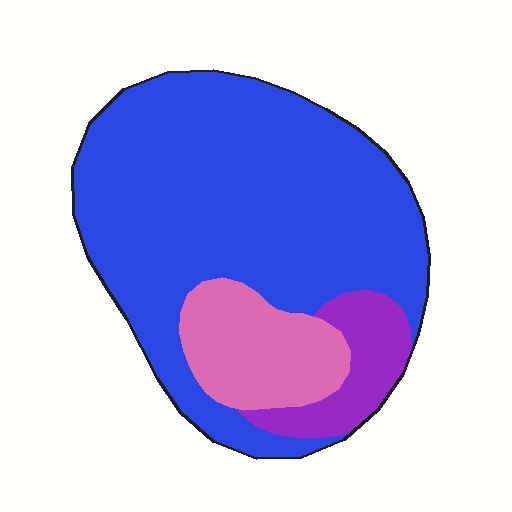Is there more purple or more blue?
Blue.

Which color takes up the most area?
Blue, at roughly 75%.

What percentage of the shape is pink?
Pink covers 16% of the shape.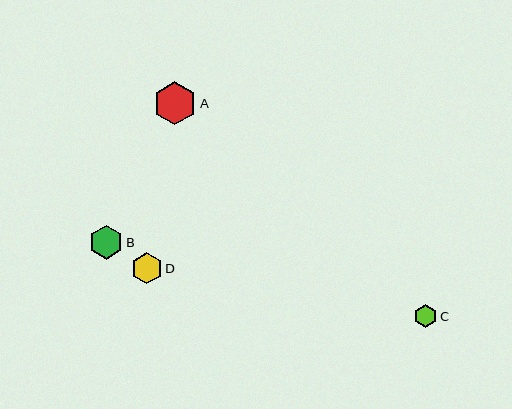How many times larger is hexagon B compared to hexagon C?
Hexagon B is approximately 1.5 times the size of hexagon C.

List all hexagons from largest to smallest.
From largest to smallest: A, B, D, C.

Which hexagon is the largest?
Hexagon A is the largest with a size of approximately 44 pixels.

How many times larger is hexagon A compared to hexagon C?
Hexagon A is approximately 1.9 times the size of hexagon C.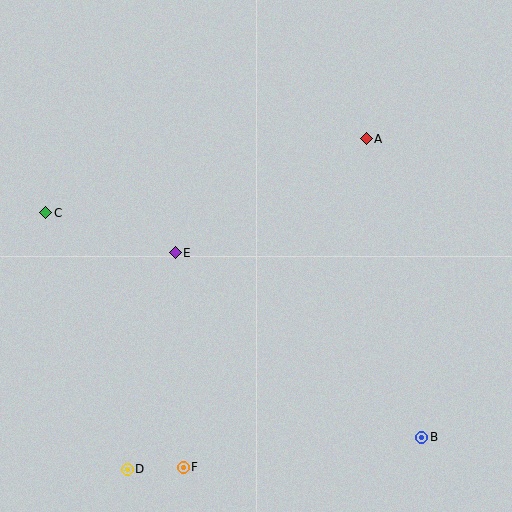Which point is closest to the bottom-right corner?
Point B is closest to the bottom-right corner.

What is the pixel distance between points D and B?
The distance between D and B is 297 pixels.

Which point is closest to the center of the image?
Point E at (175, 253) is closest to the center.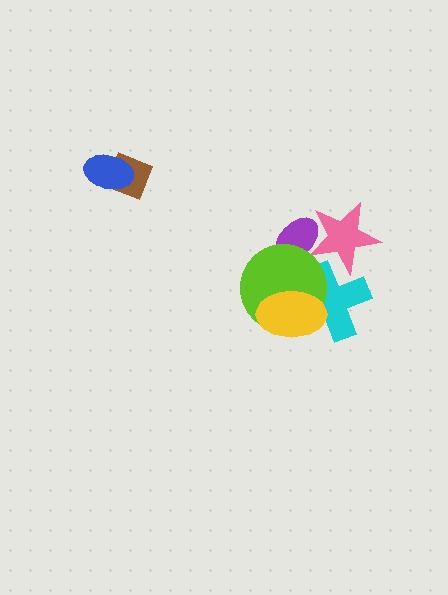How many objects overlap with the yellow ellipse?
2 objects overlap with the yellow ellipse.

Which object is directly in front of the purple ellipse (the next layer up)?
The pink star is directly in front of the purple ellipse.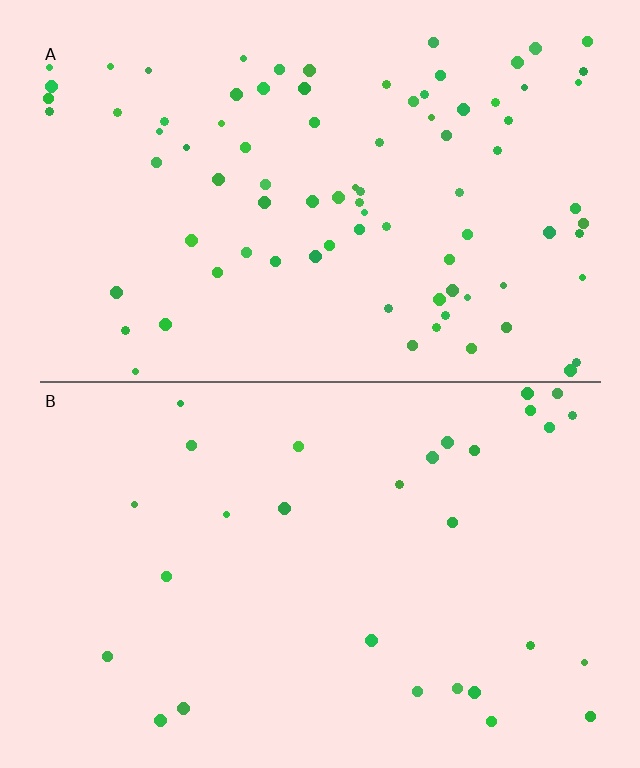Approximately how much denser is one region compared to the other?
Approximately 2.9× — region A over region B.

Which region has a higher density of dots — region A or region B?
A (the top).